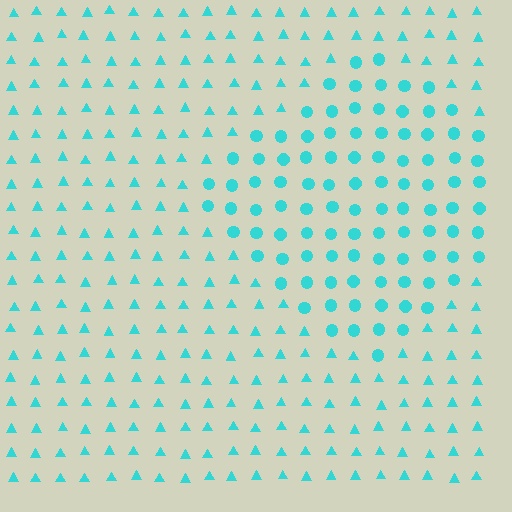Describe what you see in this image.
The image is filled with small cyan elements arranged in a uniform grid. A diamond-shaped region contains circles, while the surrounding area contains triangles. The boundary is defined purely by the change in element shape.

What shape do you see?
I see a diamond.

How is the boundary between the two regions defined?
The boundary is defined by a change in element shape: circles inside vs. triangles outside. All elements share the same color and spacing.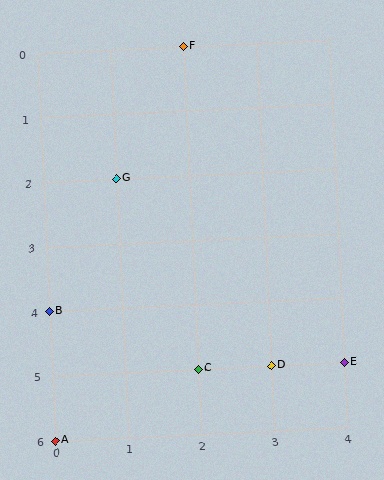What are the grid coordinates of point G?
Point G is at grid coordinates (1, 2).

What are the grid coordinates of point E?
Point E is at grid coordinates (4, 5).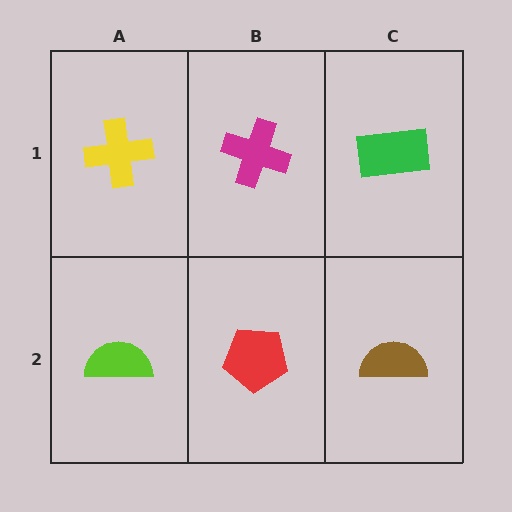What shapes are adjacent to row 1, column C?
A brown semicircle (row 2, column C), a magenta cross (row 1, column B).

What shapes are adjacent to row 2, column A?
A yellow cross (row 1, column A), a red pentagon (row 2, column B).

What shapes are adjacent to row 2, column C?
A green rectangle (row 1, column C), a red pentagon (row 2, column B).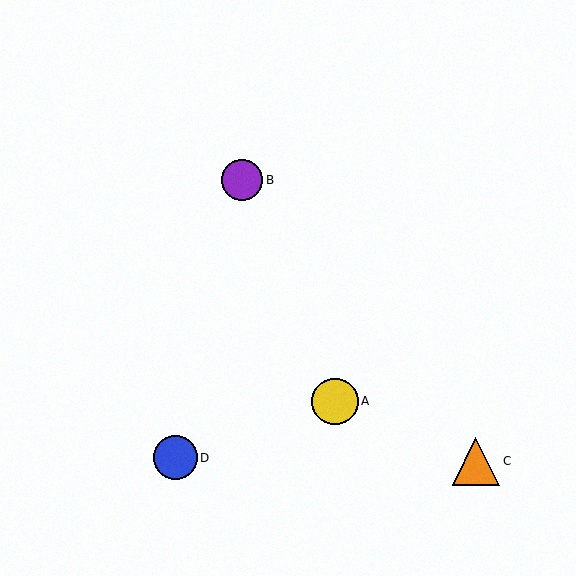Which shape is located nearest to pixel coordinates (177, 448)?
The blue circle (labeled D) at (176, 458) is nearest to that location.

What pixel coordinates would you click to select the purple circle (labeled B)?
Click at (242, 180) to select the purple circle B.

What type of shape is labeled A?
Shape A is a yellow circle.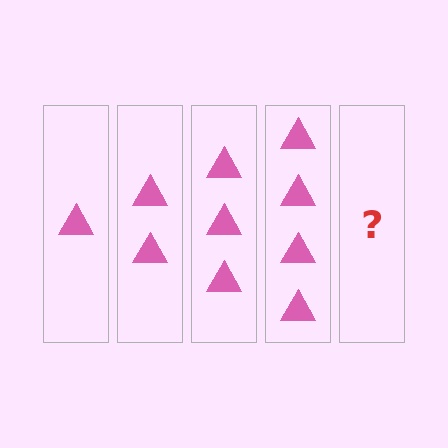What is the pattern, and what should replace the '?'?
The pattern is that each step adds one more triangle. The '?' should be 5 triangles.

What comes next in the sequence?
The next element should be 5 triangles.